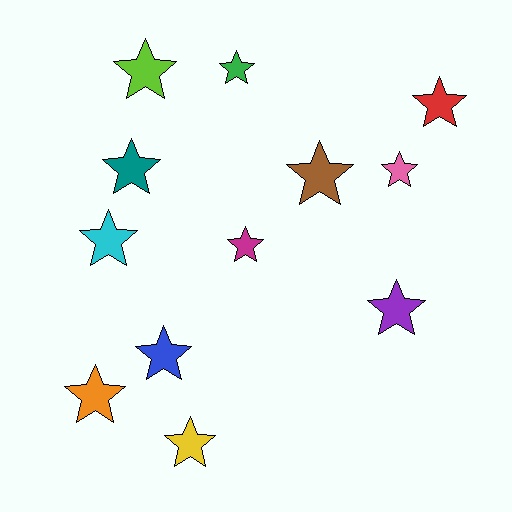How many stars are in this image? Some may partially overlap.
There are 12 stars.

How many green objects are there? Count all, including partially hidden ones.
There is 1 green object.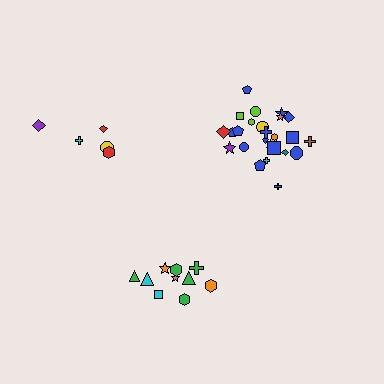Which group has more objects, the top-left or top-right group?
The top-right group.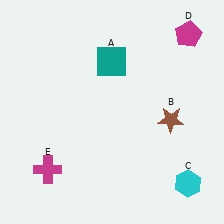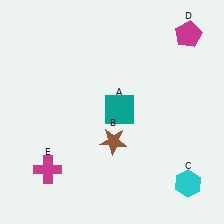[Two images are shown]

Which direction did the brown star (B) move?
The brown star (B) moved left.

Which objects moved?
The objects that moved are: the teal square (A), the brown star (B).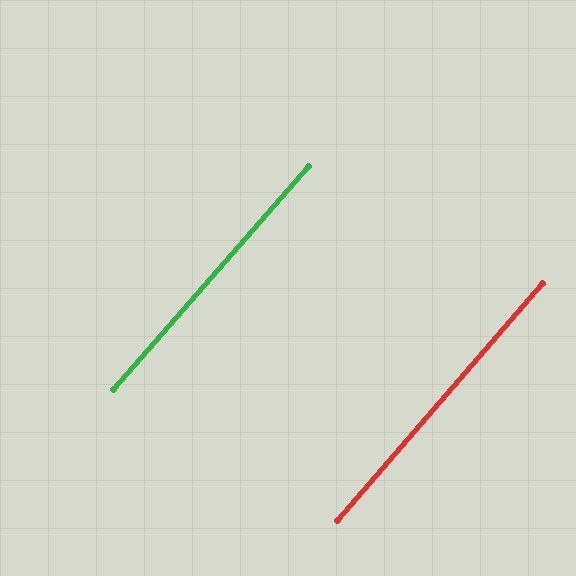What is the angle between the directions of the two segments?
Approximately 0 degrees.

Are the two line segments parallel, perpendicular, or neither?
Parallel — their directions differ by only 0.2°.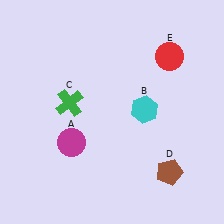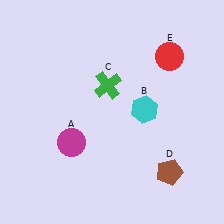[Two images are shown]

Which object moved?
The green cross (C) moved right.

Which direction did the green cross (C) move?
The green cross (C) moved right.